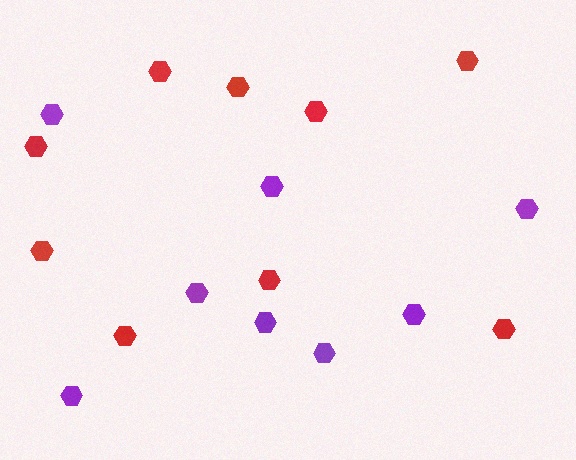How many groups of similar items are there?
There are 2 groups: one group of red hexagons (9) and one group of purple hexagons (8).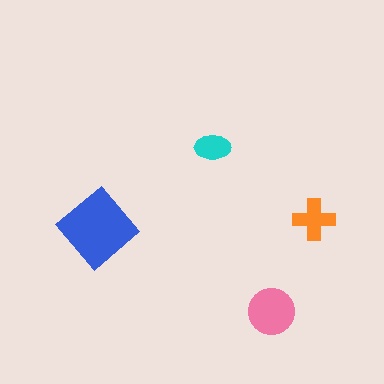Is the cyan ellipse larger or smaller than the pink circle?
Smaller.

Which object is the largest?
The blue diamond.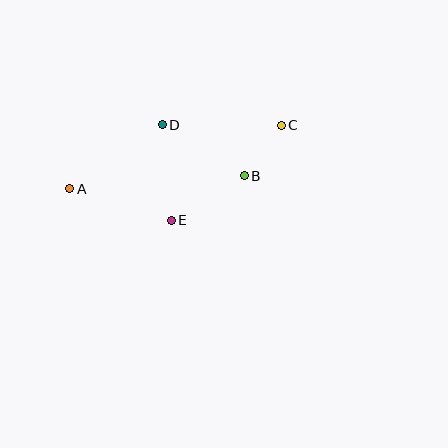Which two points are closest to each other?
Points B and C are closest to each other.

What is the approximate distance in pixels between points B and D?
The distance between B and D is approximately 96 pixels.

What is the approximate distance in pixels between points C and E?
The distance between C and E is approximately 145 pixels.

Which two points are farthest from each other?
Points A and C are farthest from each other.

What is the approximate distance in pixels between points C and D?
The distance between C and D is approximately 119 pixels.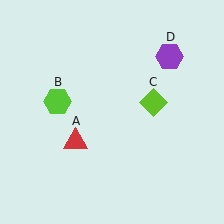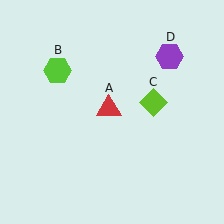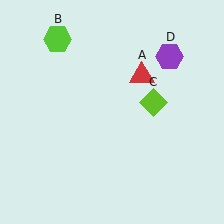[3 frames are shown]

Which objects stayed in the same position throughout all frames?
Lime diamond (object C) and purple hexagon (object D) remained stationary.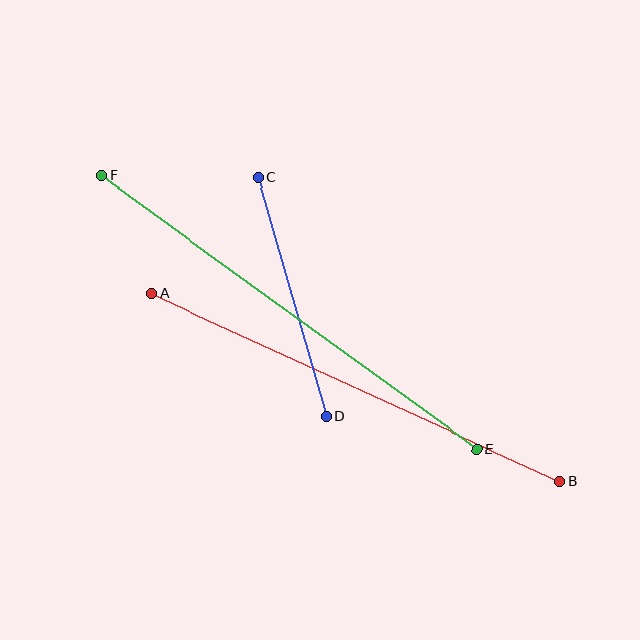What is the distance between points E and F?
The distance is approximately 464 pixels.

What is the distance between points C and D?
The distance is approximately 249 pixels.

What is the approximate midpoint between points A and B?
The midpoint is at approximately (356, 387) pixels.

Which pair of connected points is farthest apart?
Points E and F are farthest apart.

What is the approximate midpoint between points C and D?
The midpoint is at approximately (292, 297) pixels.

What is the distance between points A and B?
The distance is approximately 450 pixels.